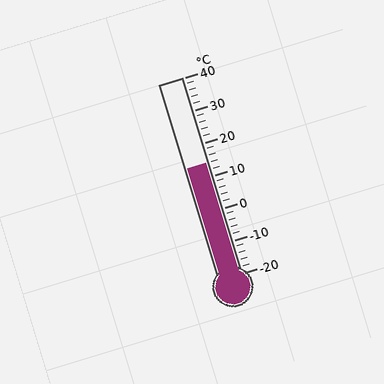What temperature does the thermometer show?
The thermometer shows approximately 14°C.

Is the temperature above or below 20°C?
The temperature is below 20°C.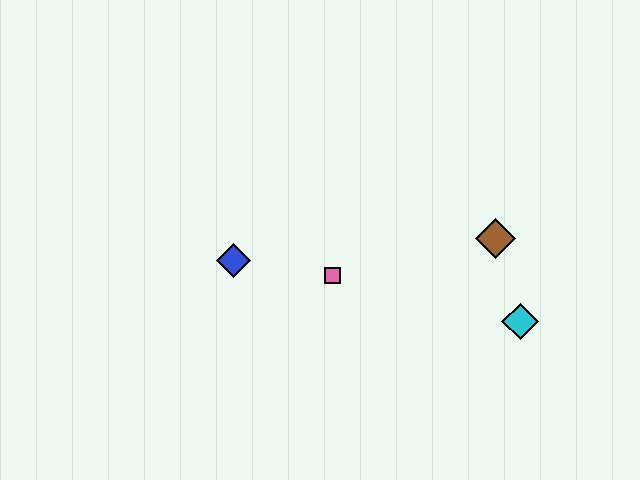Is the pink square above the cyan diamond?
Yes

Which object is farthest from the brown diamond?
The blue diamond is farthest from the brown diamond.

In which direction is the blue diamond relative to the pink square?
The blue diamond is to the left of the pink square.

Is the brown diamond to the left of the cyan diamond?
Yes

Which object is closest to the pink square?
The blue diamond is closest to the pink square.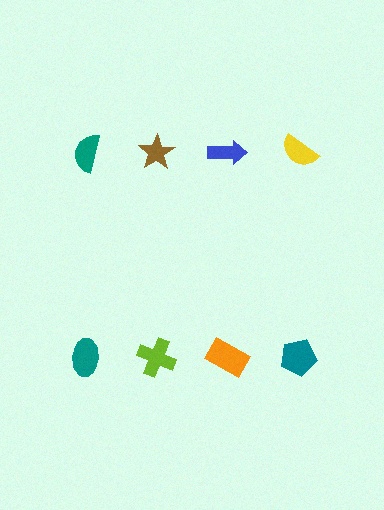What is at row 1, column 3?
A blue arrow.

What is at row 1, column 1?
A teal semicircle.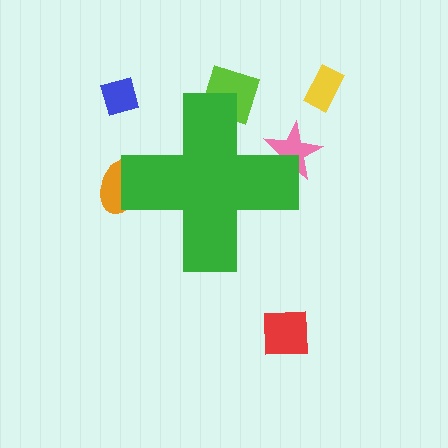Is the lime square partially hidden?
Yes, the lime square is partially hidden behind the green cross.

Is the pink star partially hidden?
Yes, the pink star is partially hidden behind the green cross.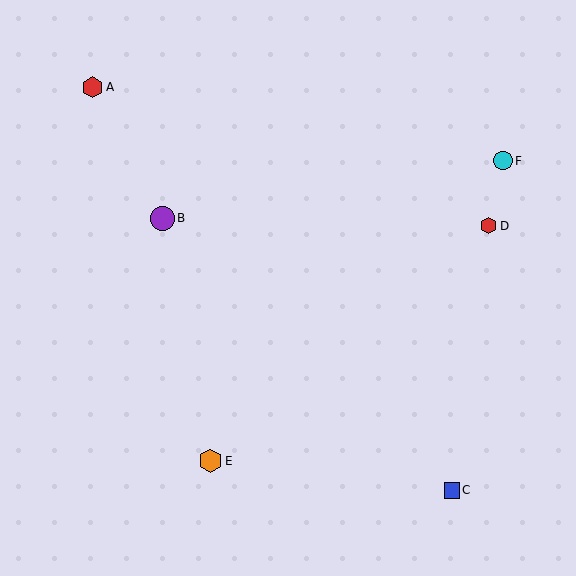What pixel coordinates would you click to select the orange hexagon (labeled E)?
Click at (211, 461) to select the orange hexagon E.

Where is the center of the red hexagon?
The center of the red hexagon is at (489, 226).